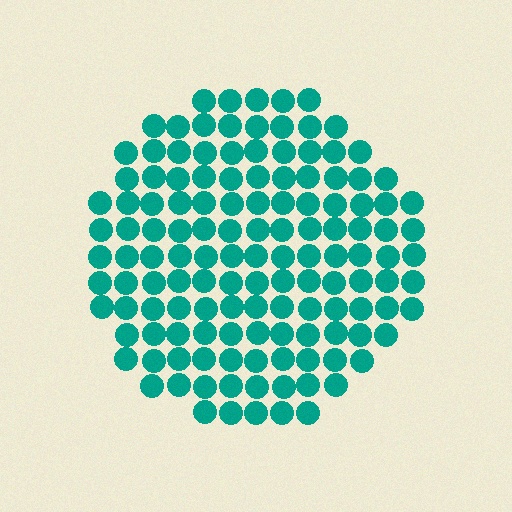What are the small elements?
The small elements are circles.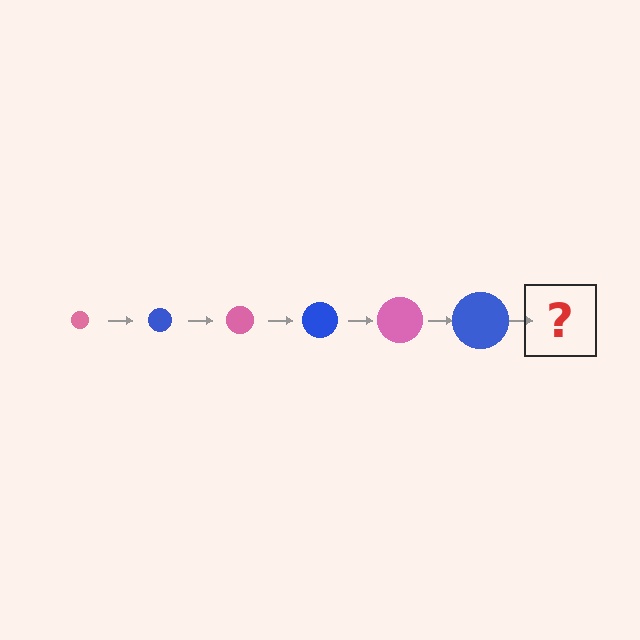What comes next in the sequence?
The next element should be a pink circle, larger than the previous one.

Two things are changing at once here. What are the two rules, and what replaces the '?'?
The two rules are that the circle grows larger each step and the color cycles through pink and blue. The '?' should be a pink circle, larger than the previous one.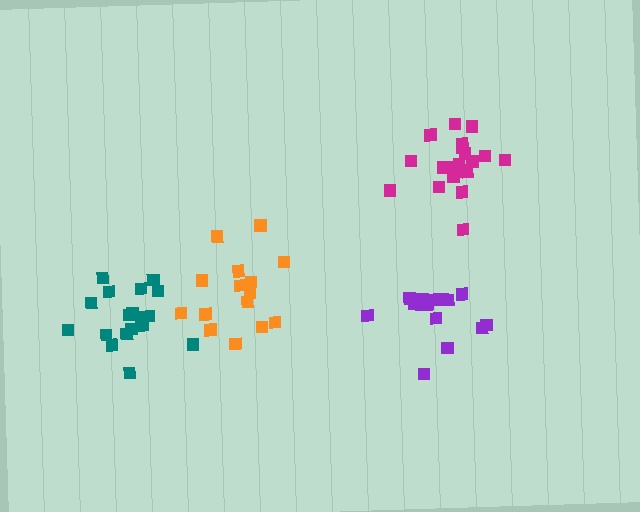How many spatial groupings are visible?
There are 4 spatial groupings.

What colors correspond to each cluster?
The clusters are colored: purple, orange, teal, magenta.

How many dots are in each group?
Group 1: 15 dots, Group 2: 15 dots, Group 3: 18 dots, Group 4: 20 dots (68 total).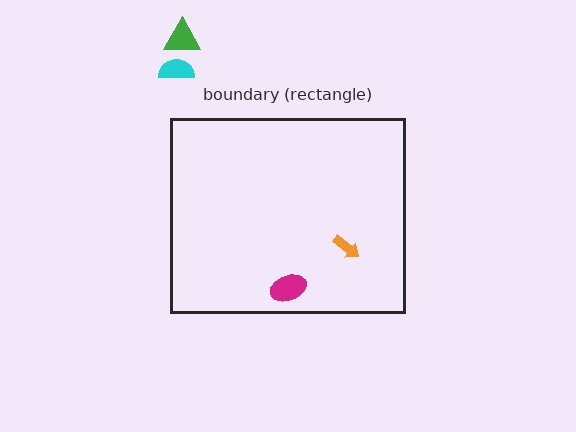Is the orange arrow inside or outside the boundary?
Inside.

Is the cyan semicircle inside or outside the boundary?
Outside.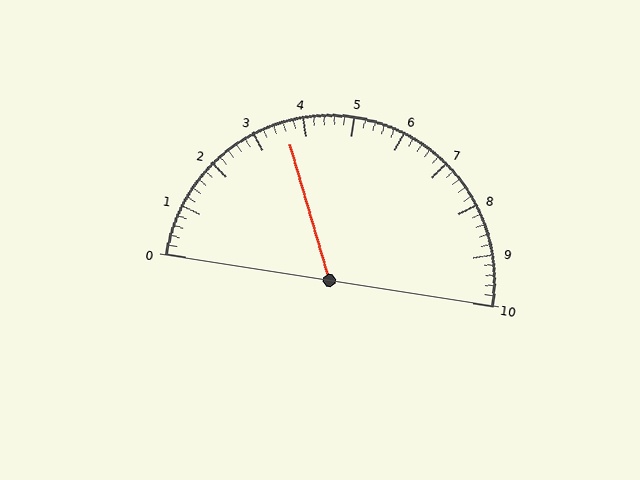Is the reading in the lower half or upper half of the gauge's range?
The reading is in the lower half of the range (0 to 10).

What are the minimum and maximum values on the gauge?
The gauge ranges from 0 to 10.